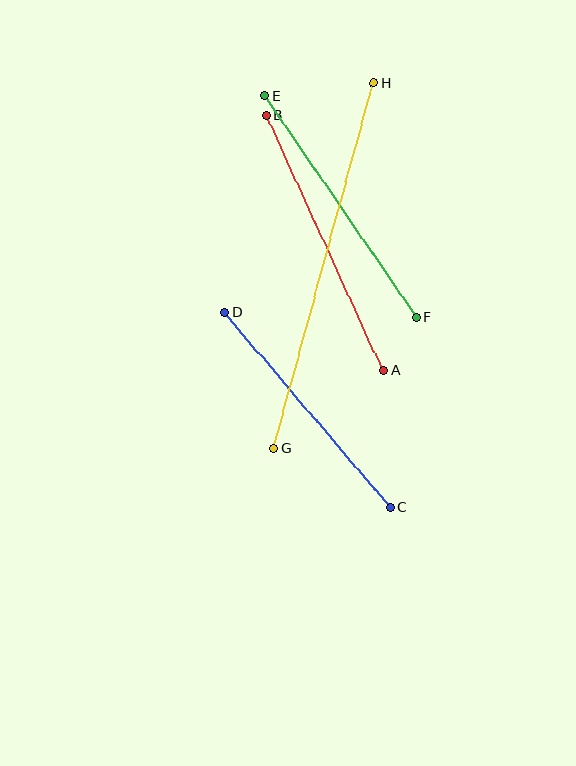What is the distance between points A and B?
The distance is approximately 280 pixels.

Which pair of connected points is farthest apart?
Points G and H are farthest apart.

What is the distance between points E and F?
The distance is approximately 268 pixels.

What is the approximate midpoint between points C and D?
The midpoint is at approximately (307, 410) pixels.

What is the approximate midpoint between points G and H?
The midpoint is at approximately (324, 266) pixels.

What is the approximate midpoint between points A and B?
The midpoint is at approximately (325, 243) pixels.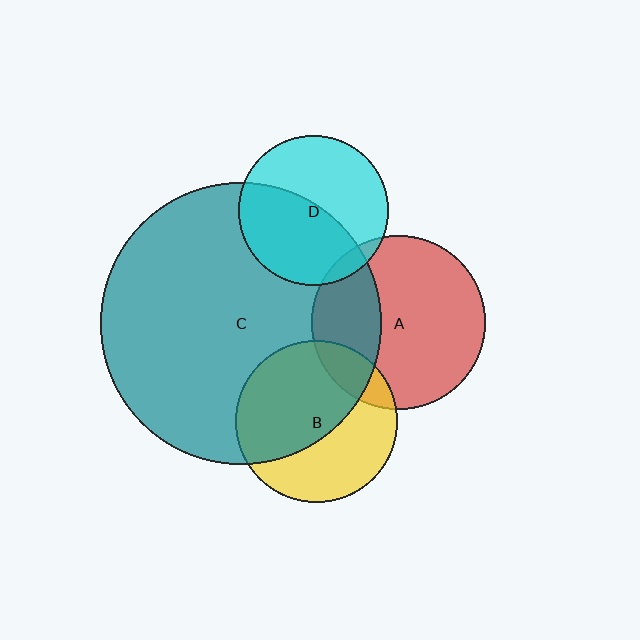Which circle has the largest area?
Circle C (teal).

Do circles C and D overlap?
Yes.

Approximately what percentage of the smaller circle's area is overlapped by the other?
Approximately 50%.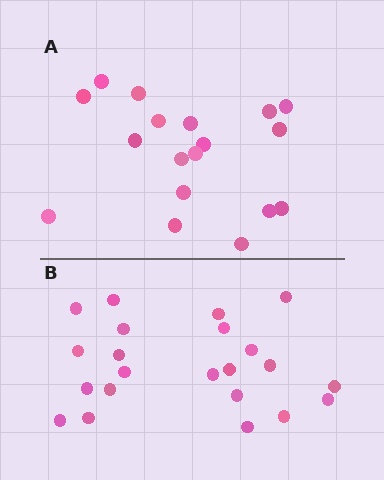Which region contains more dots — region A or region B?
Region B (the bottom region) has more dots.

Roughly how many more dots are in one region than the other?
Region B has about 4 more dots than region A.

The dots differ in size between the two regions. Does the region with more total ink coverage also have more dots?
No. Region A has more total ink coverage because its dots are larger, but region B actually contains more individual dots. Total area can be misleading — the number of items is what matters here.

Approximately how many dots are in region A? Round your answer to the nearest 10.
About 20 dots. (The exact count is 18, which rounds to 20.)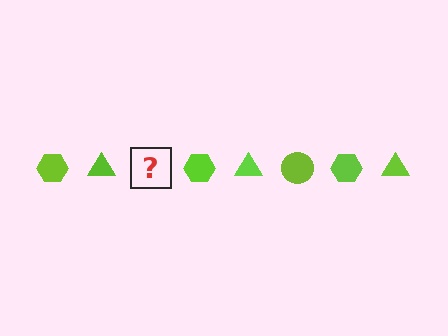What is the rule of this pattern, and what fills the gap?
The rule is that the pattern cycles through hexagon, triangle, circle shapes in lime. The gap should be filled with a lime circle.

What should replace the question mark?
The question mark should be replaced with a lime circle.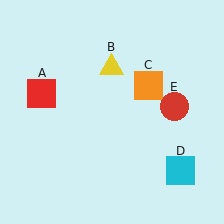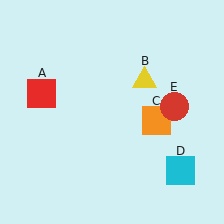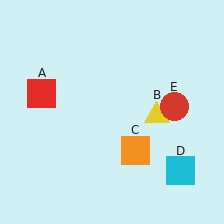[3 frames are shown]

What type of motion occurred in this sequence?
The yellow triangle (object B), orange square (object C) rotated clockwise around the center of the scene.